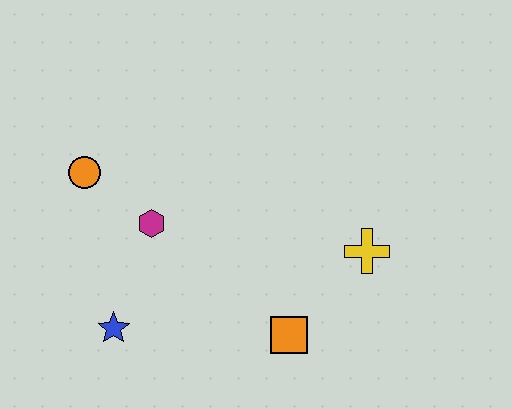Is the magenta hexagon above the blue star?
Yes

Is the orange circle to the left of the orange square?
Yes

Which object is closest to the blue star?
The magenta hexagon is closest to the blue star.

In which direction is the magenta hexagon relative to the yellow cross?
The magenta hexagon is to the left of the yellow cross.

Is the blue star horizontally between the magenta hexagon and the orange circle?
Yes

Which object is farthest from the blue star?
The yellow cross is farthest from the blue star.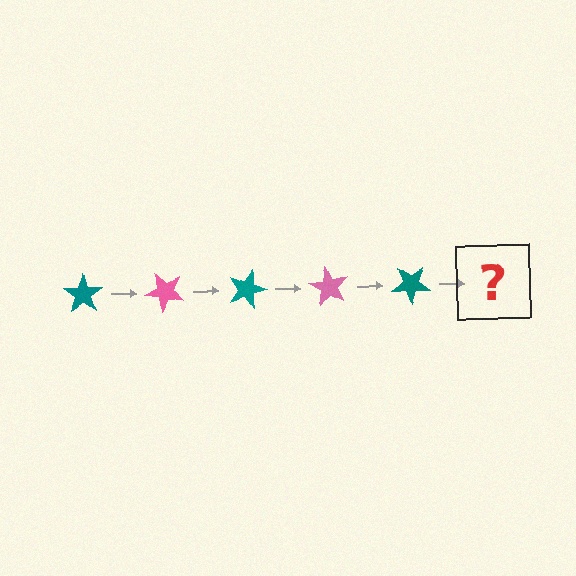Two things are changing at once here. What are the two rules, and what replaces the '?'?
The two rules are that it rotates 45 degrees each step and the color cycles through teal and pink. The '?' should be a pink star, rotated 225 degrees from the start.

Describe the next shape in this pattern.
It should be a pink star, rotated 225 degrees from the start.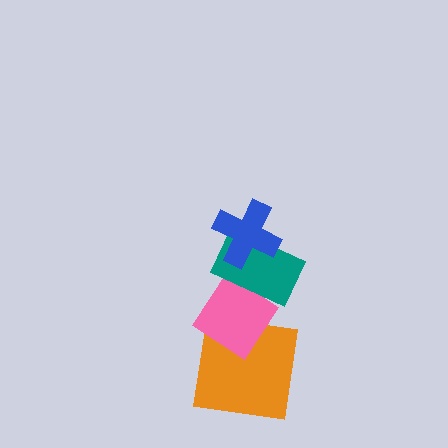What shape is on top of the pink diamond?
The teal rectangle is on top of the pink diamond.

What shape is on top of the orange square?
The pink diamond is on top of the orange square.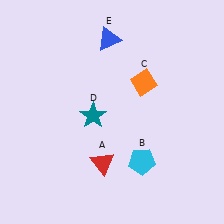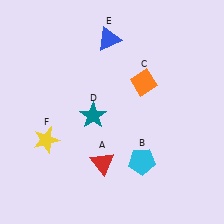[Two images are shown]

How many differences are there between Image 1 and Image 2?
There is 1 difference between the two images.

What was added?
A yellow star (F) was added in Image 2.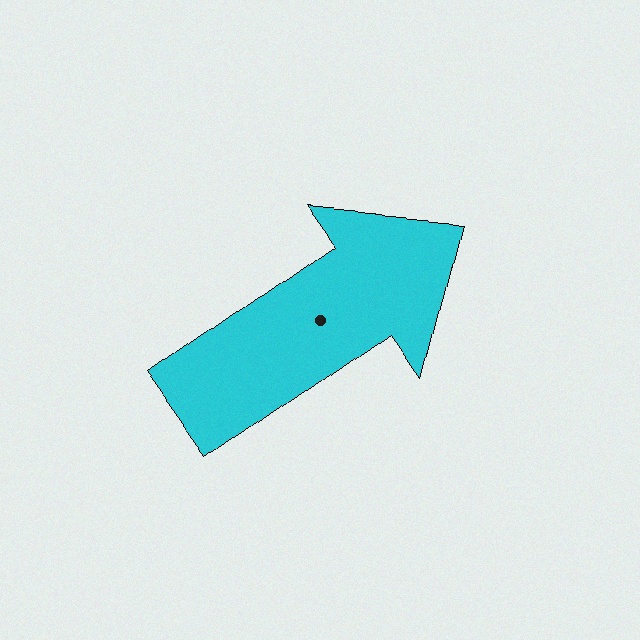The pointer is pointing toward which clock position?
Roughly 2 o'clock.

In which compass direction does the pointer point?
Northeast.